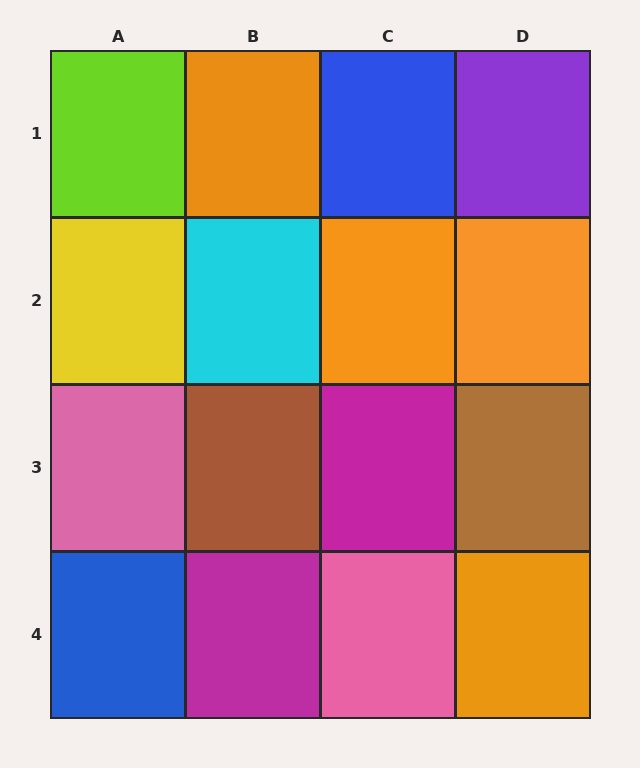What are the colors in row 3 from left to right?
Pink, brown, magenta, brown.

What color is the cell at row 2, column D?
Orange.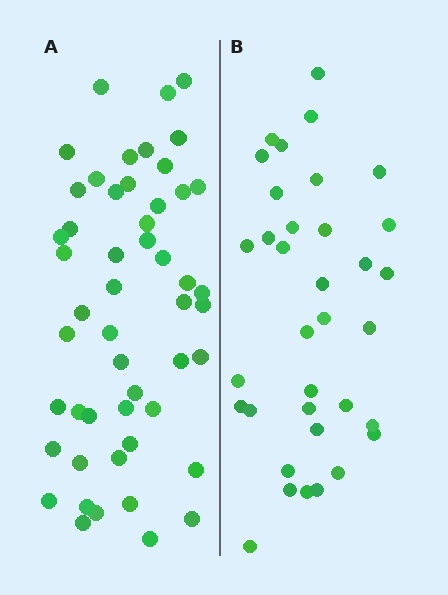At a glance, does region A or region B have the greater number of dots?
Region A (the left region) has more dots.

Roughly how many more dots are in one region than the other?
Region A has approximately 15 more dots than region B.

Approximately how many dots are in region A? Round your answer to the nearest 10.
About 50 dots. (The exact count is 51, which rounds to 50.)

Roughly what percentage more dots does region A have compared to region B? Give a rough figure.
About 45% more.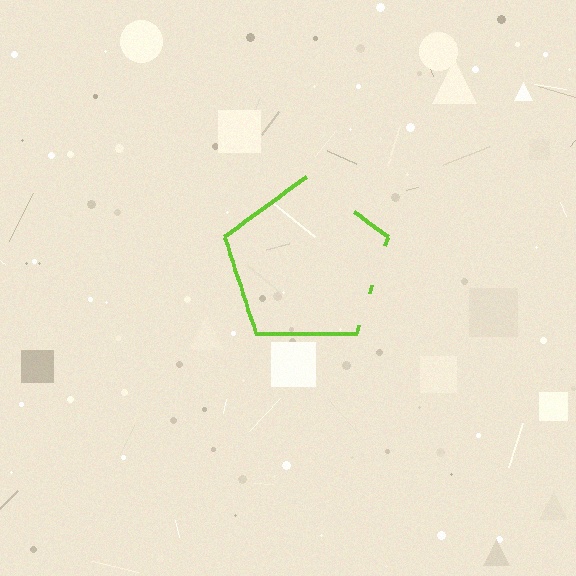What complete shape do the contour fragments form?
The contour fragments form a pentagon.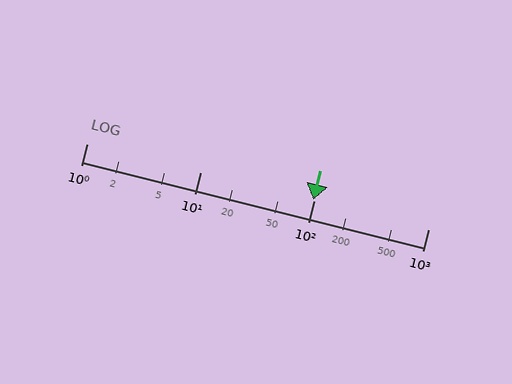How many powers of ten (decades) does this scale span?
The scale spans 3 decades, from 1 to 1000.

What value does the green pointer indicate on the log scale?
The pointer indicates approximately 98.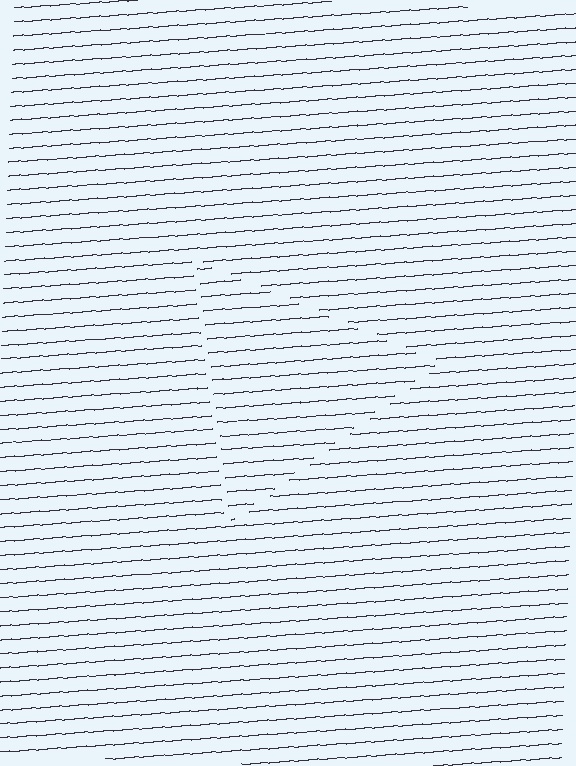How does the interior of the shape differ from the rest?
The interior of the shape contains the same grating, shifted by half a period — the contour is defined by the phase discontinuity where line-ends from the inner and outer gratings abut.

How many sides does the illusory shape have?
3 sides — the line-ends trace a triangle.